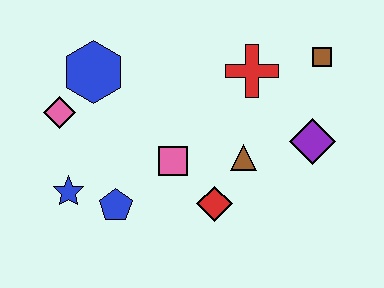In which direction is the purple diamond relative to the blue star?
The purple diamond is to the right of the blue star.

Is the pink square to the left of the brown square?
Yes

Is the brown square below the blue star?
No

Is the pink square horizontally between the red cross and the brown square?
No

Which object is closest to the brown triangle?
The red diamond is closest to the brown triangle.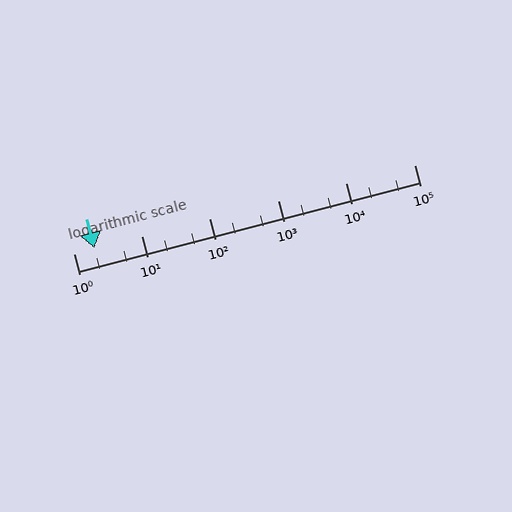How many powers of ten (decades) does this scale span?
The scale spans 5 decades, from 1 to 100000.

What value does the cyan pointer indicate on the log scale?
The pointer indicates approximately 2.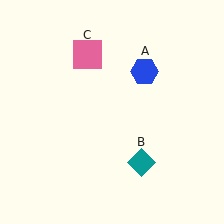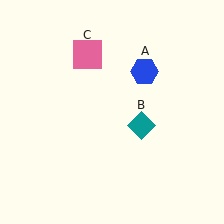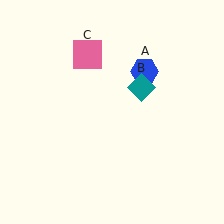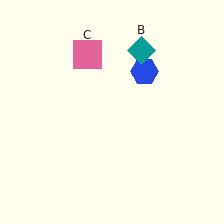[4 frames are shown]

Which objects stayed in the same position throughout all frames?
Blue hexagon (object A) and pink square (object C) remained stationary.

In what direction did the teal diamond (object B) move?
The teal diamond (object B) moved up.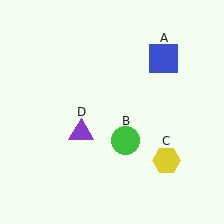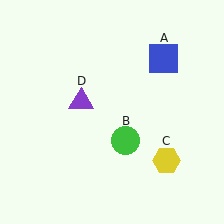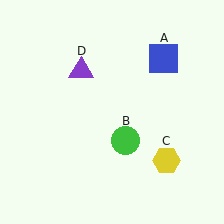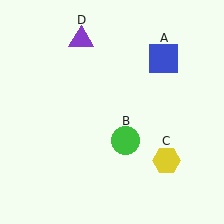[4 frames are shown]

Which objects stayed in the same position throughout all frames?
Blue square (object A) and green circle (object B) and yellow hexagon (object C) remained stationary.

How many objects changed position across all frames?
1 object changed position: purple triangle (object D).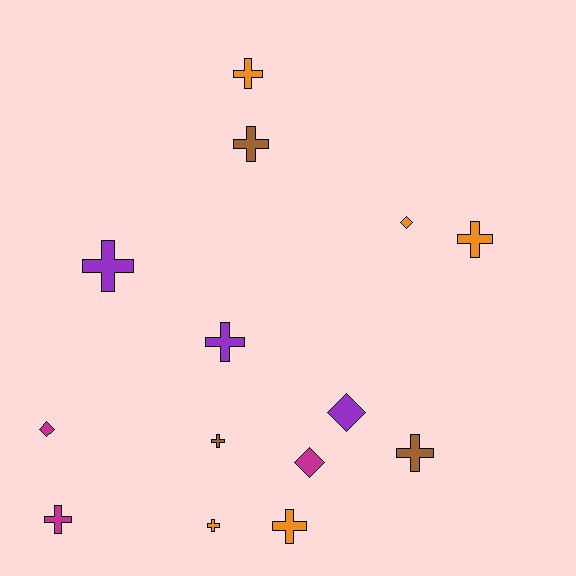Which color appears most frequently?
Orange, with 5 objects.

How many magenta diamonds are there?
There are 2 magenta diamonds.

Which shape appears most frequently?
Cross, with 10 objects.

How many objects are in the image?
There are 14 objects.